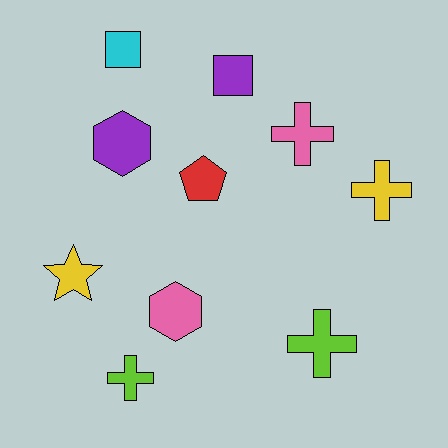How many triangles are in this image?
There are no triangles.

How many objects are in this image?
There are 10 objects.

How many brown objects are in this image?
There are no brown objects.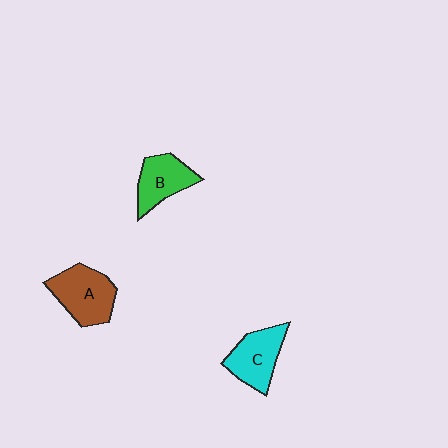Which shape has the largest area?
Shape A (brown).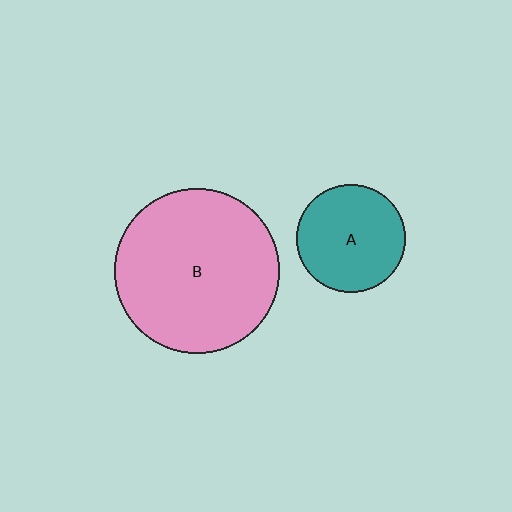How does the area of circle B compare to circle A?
Approximately 2.3 times.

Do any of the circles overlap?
No, none of the circles overlap.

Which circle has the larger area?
Circle B (pink).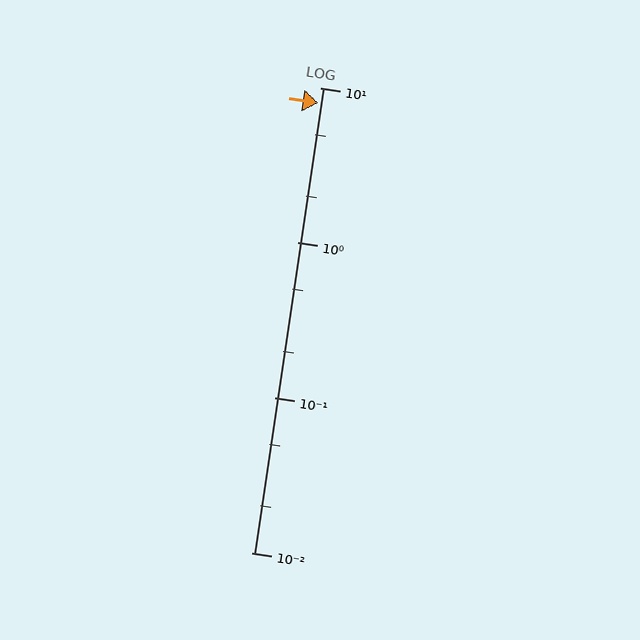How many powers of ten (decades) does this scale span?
The scale spans 3 decades, from 0.01 to 10.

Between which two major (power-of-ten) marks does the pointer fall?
The pointer is between 1 and 10.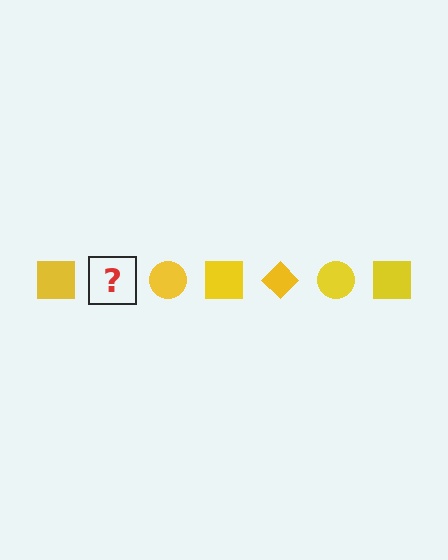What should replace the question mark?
The question mark should be replaced with a yellow diamond.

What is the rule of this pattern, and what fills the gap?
The rule is that the pattern cycles through square, diamond, circle shapes in yellow. The gap should be filled with a yellow diamond.